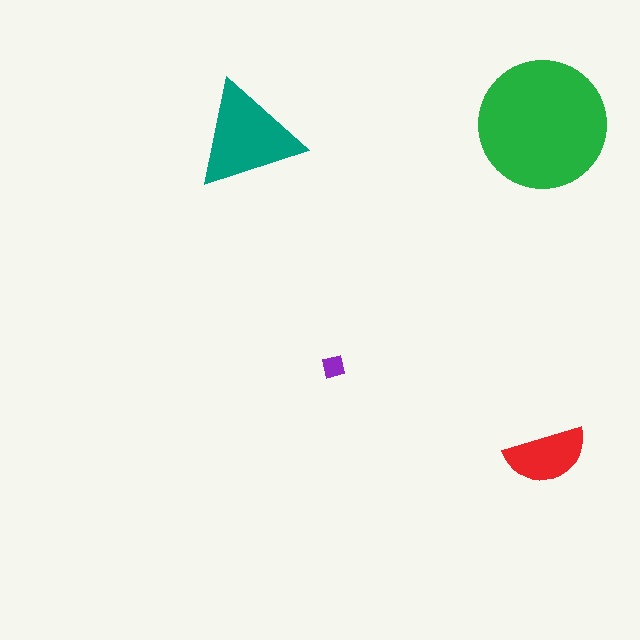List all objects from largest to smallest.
The green circle, the teal triangle, the red semicircle, the purple square.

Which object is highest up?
The green circle is topmost.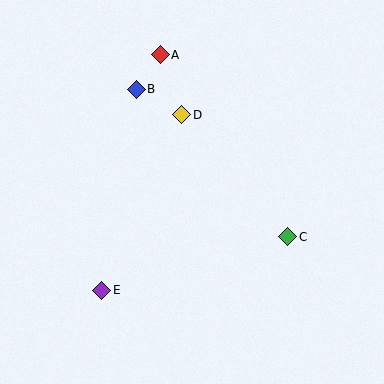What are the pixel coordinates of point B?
Point B is at (136, 89).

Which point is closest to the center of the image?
Point D at (182, 115) is closest to the center.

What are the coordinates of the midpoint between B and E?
The midpoint between B and E is at (119, 190).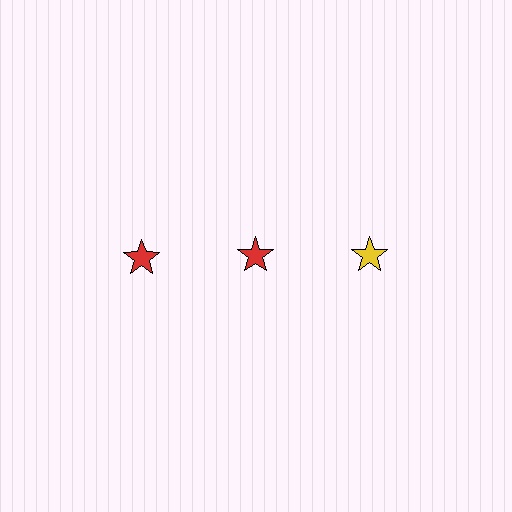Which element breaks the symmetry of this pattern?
The yellow star in the top row, center column breaks the symmetry. All other shapes are red stars.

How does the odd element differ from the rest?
It has a different color: yellow instead of red.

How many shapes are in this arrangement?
There are 3 shapes arranged in a grid pattern.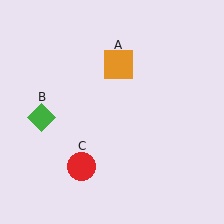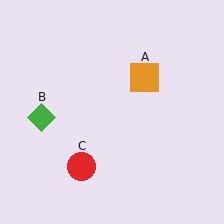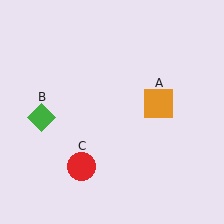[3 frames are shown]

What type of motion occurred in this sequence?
The orange square (object A) rotated clockwise around the center of the scene.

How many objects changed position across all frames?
1 object changed position: orange square (object A).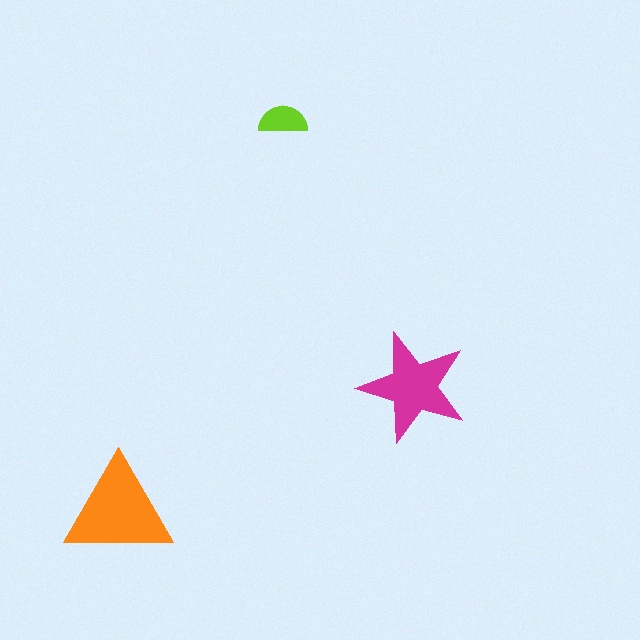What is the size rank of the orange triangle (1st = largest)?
1st.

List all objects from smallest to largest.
The lime semicircle, the magenta star, the orange triangle.